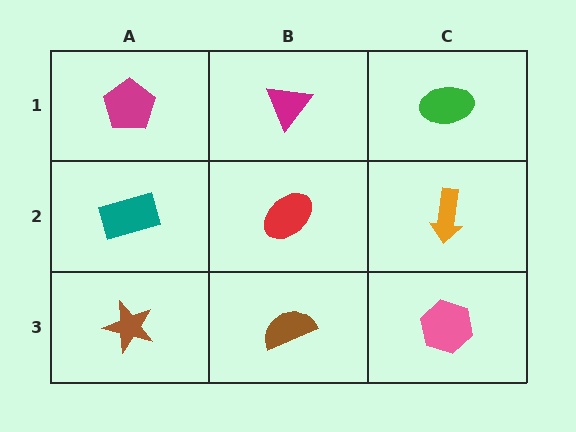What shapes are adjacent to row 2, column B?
A magenta triangle (row 1, column B), a brown semicircle (row 3, column B), a teal rectangle (row 2, column A), an orange arrow (row 2, column C).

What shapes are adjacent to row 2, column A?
A magenta pentagon (row 1, column A), a brown star (row 3, column A), a red ellipse (row 2, column B).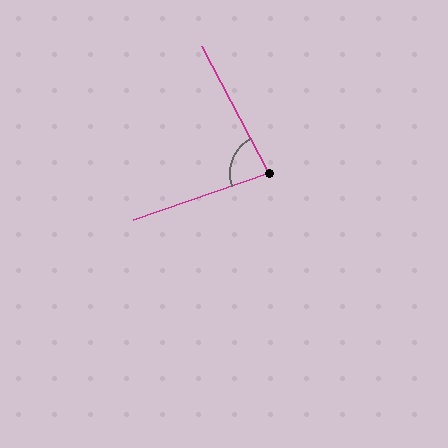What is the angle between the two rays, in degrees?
Approximately 81 degrees.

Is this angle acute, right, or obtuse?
It is acute.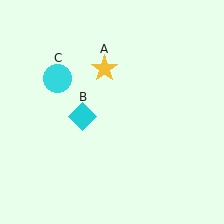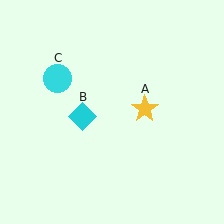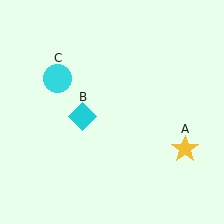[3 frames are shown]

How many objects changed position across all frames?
1 object changed position: yellow star (object A).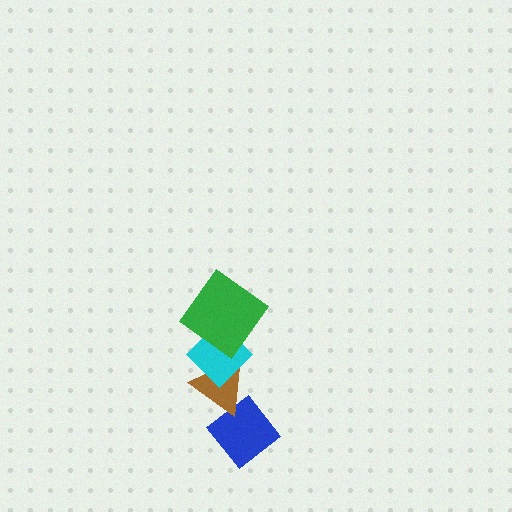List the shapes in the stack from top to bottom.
From top to bottom: the green diamond, the cyan diamond, the brown triangle, the blue diamond.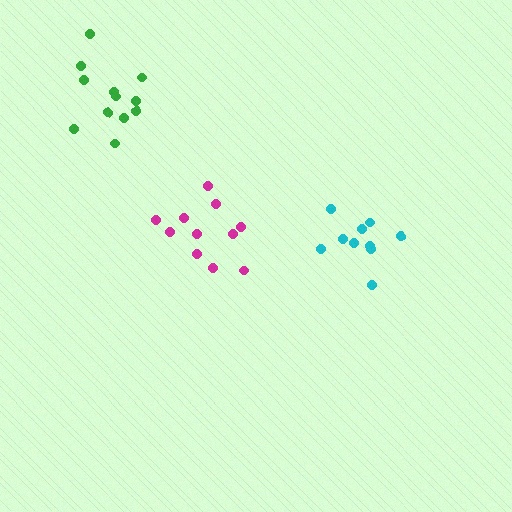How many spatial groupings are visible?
There are 3 spatial groupings.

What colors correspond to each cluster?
The clusters are colored: magenta, cyan, green.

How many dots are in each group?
Group 1: 11 dots, Group 2: 10 dots, Group 3: 12 dots (33 total).